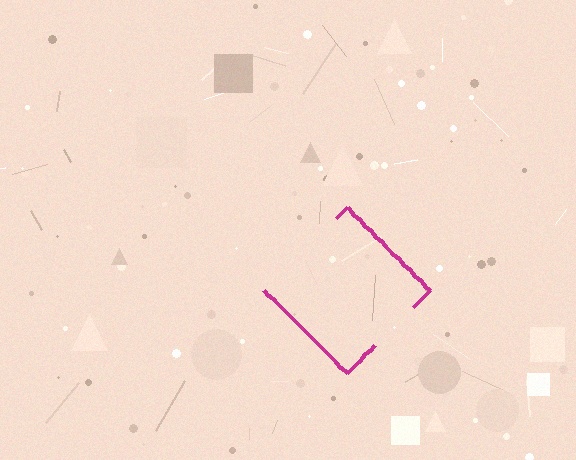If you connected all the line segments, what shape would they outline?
They would outline a diamond.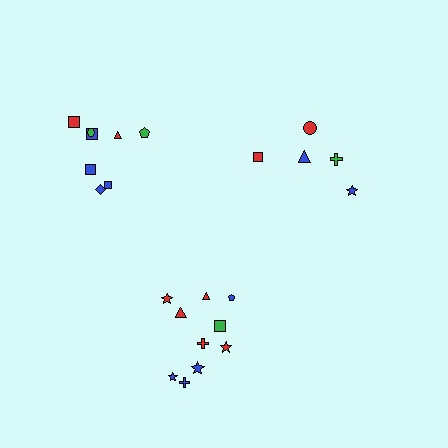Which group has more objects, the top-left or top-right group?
The top-left group.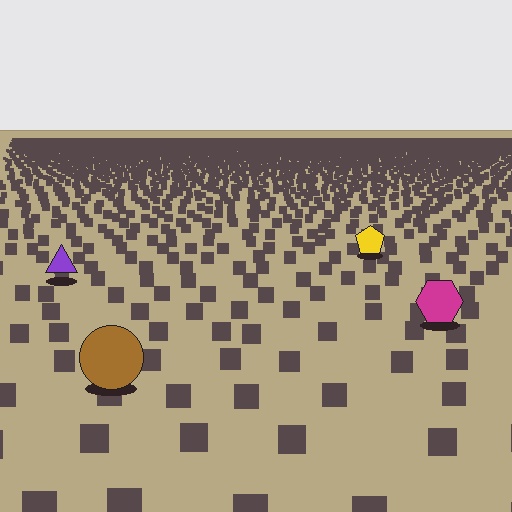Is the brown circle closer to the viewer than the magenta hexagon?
Yes. The brown circle is closer — you can tell from the texture gradient: the ground texture is coarser near it.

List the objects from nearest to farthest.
From nearest to farthest: the brown circle, the magenta hexagon, the purple triangle, the yellow pentagon.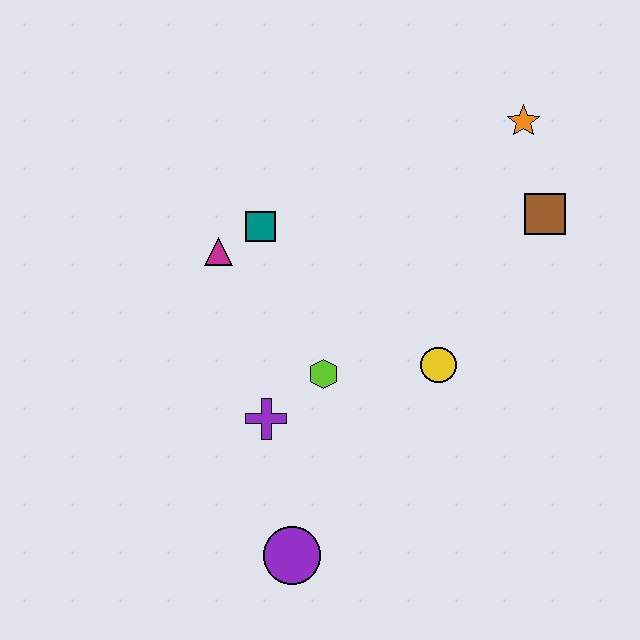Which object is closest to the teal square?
The magenta triangle is closest to the teal square.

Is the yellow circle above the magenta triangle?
No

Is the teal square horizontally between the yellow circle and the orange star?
No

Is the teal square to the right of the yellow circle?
No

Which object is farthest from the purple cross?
The orange star is farthest from the purple cross.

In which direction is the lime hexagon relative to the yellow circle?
The lime hexagon is to the left of the yellow circle.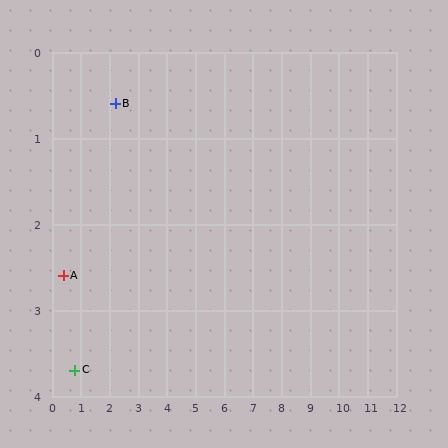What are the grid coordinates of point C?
Point C is at approximately (0.8, 3.7).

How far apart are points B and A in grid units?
Points B and A are about 2.7 grid units apart.